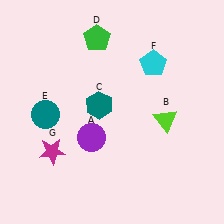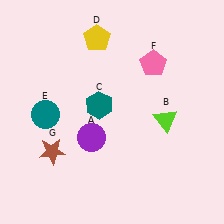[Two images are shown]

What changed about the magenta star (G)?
In Image 1, G is magenta. In Image 2, it changed to brown.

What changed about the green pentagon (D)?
In Image 1, D is green. In Image 2, it changed to yellow.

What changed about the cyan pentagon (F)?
In Image 1, F is cyan. In Image 2, it changed to pink.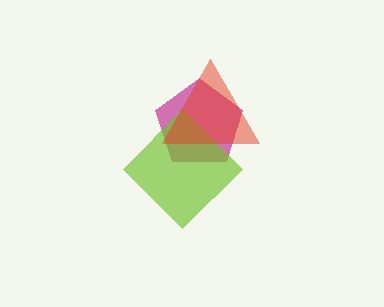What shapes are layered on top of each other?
The layered shapes are: a magenta pentagon, a lime diamond, a red triangle.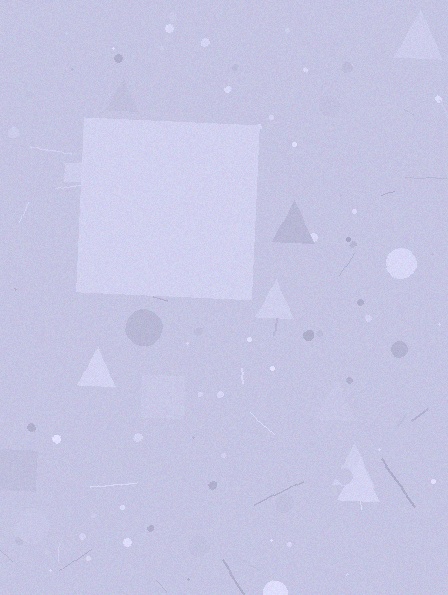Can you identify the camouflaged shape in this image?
The camouflaged shape is a square.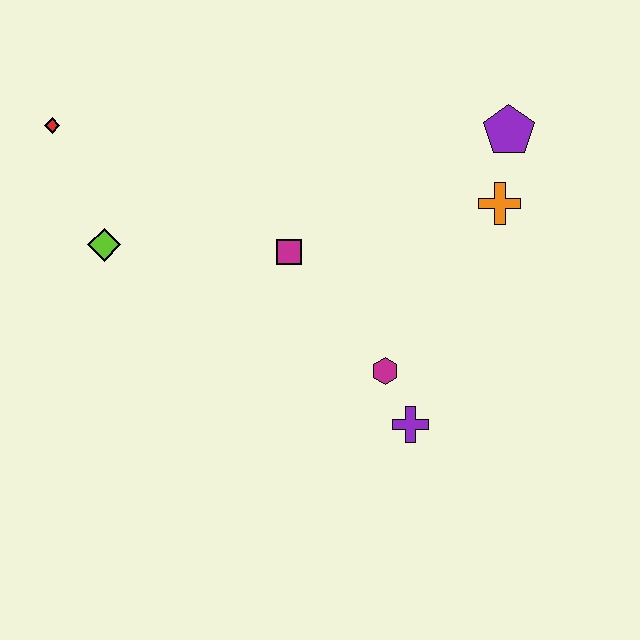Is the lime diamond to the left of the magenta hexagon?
Yes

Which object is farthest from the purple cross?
The red diamond is farthest from the purple cross.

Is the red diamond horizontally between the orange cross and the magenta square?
No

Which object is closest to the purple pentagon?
The orange cross is closest to the purple pentagon.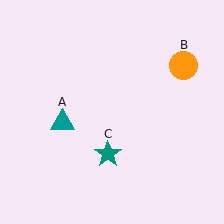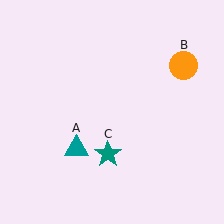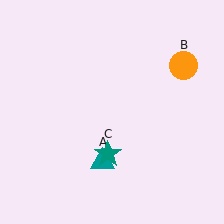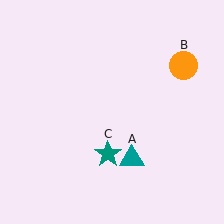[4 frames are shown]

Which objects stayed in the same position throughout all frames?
Orange circle (object B) and teal star (object C) remained stationary.